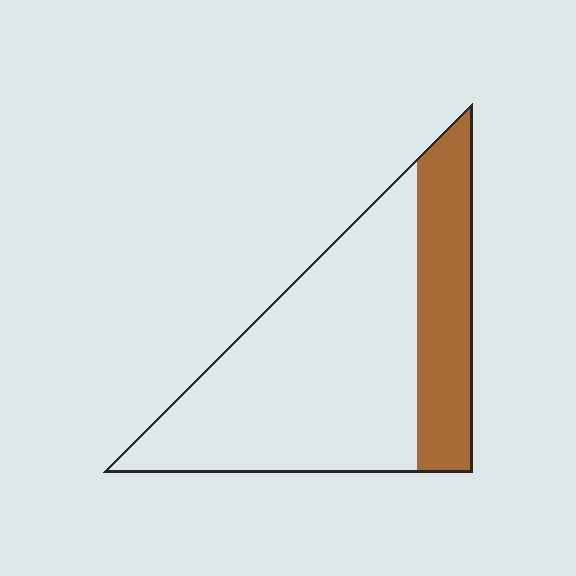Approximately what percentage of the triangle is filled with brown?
Approximately 30%.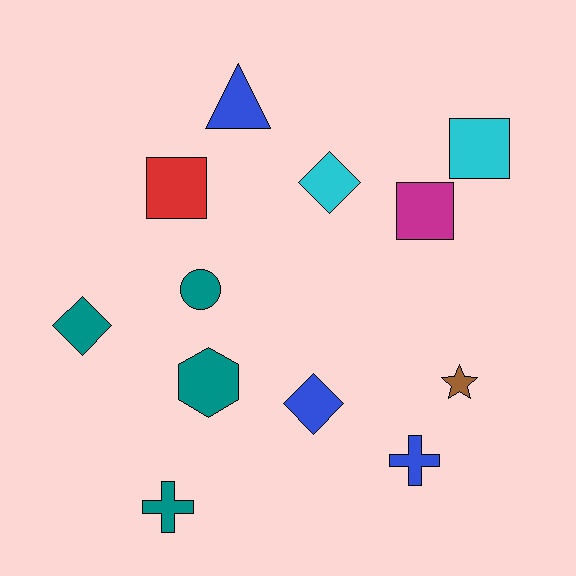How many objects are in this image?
There are 12 objects.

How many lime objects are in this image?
There are no lime objects.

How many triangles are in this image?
There is 1 triangle.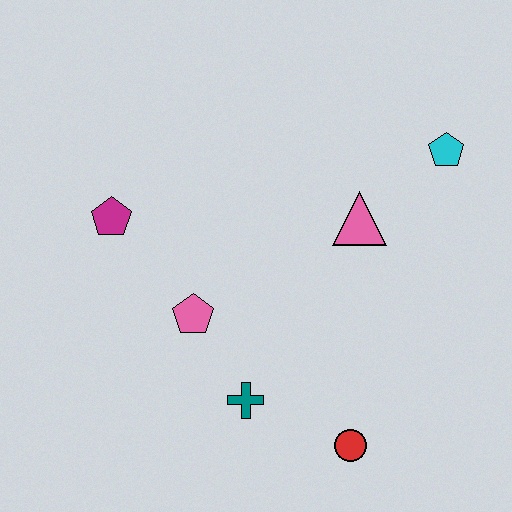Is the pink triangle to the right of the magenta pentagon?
Yes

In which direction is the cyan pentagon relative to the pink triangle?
The cyan pentagon is to the right of the pink triangle.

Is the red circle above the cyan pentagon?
No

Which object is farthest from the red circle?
The magenta pentagon is farthest from the red circle.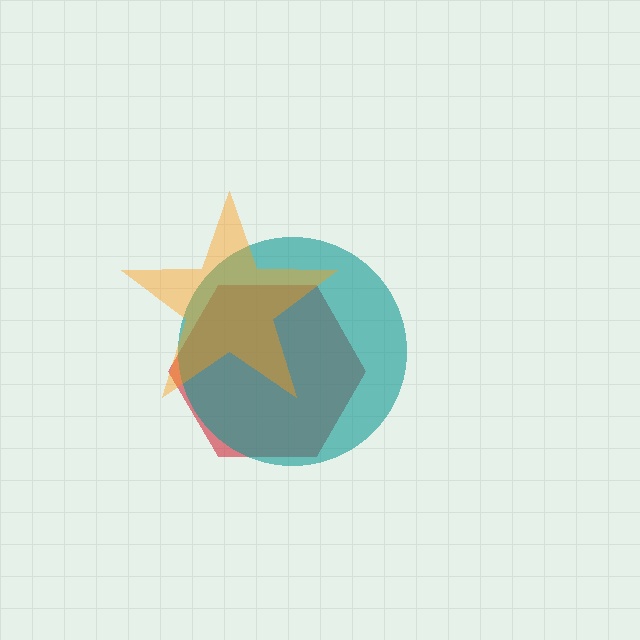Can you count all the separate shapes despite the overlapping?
Yes, there are 3 separate shapes.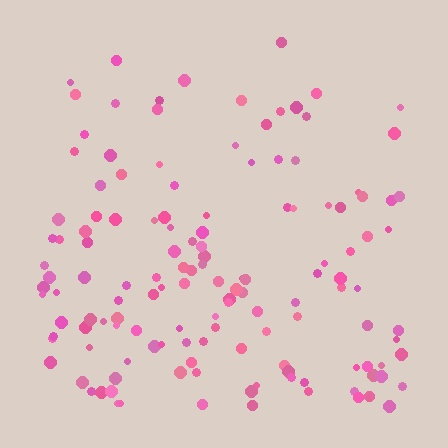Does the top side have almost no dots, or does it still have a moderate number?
Still a moderate number, just noticeably fewer than the bottom.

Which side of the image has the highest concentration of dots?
The bottom.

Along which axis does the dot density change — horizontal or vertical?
Vertical.